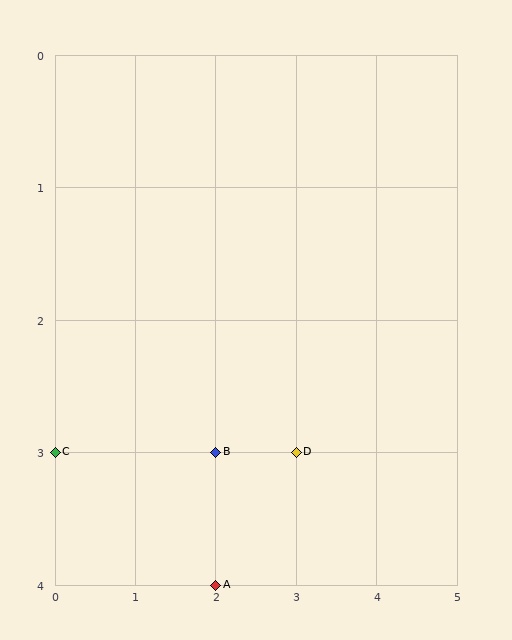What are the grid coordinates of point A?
Point A is at grid coordinates (2, 4).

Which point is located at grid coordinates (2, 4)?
Point A is at (2, 4).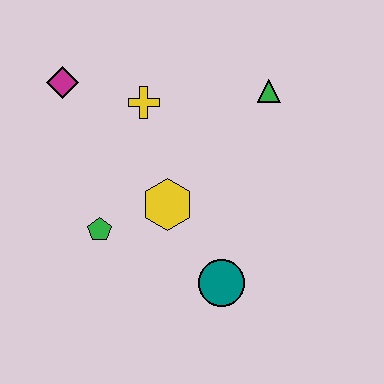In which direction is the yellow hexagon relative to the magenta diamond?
The yellow hexagon is below the magenta diamond.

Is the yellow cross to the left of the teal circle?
Yes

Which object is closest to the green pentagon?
The yellow hexagon is closest to the green pentagon.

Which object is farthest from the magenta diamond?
The teal circle is farthest from the magenta diamond.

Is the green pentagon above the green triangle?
No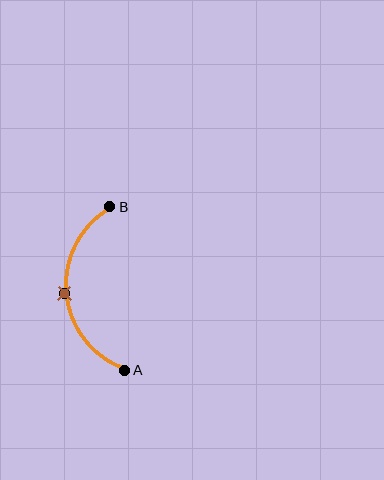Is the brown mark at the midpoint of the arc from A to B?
Yes. The brown mark lies on the arc at equal arc-length from both A and B — it is the arc midpoint.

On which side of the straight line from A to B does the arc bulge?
The arc bulges to the left of the straight line connecting A and B.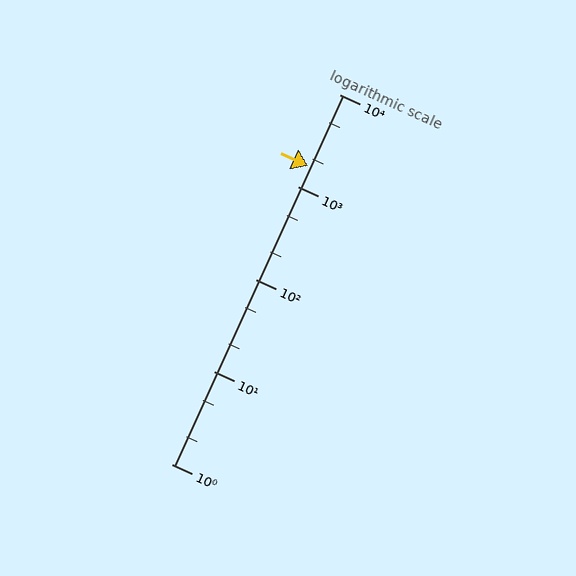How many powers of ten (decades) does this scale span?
The scale spans 4 decades, from 1 to 10000.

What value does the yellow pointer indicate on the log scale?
The pointer indicates approximately 1700.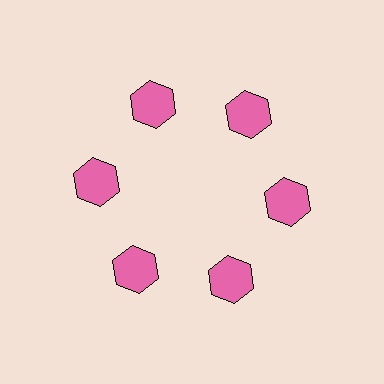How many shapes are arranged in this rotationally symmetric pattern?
There are 6 shapes, arranged in 6 groups of 1.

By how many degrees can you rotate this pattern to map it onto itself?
The pattern maps onto itself every 60 degrees of rotation.